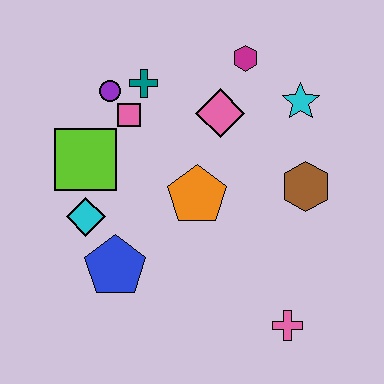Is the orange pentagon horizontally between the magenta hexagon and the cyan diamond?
Yes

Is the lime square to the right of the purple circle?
No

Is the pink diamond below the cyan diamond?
No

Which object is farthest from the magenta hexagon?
The pink cross is farthest from the magenta hexagon.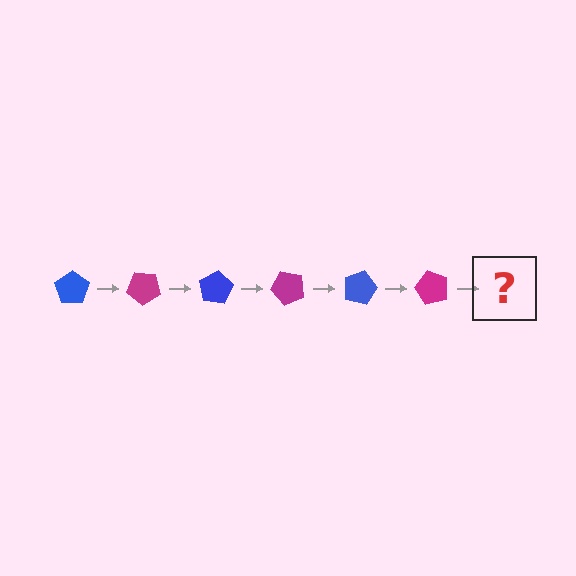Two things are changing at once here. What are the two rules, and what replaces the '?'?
The two rules are that it rotates 40 degrees each step and the color cycles through blue and magenta. The '?' should be a blue pentagon, rotated 240 degrees from the start.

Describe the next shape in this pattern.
It should be a blue pentagon, rotated 240 degrees from the start.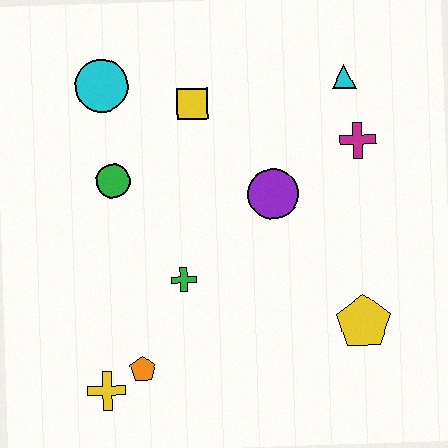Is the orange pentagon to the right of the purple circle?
No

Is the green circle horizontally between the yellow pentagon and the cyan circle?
Yes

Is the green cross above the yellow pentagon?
Yes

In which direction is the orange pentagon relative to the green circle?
The orange pentagon is below the green circle.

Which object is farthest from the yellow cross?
The cyan triangle is farthest from the yellow cross.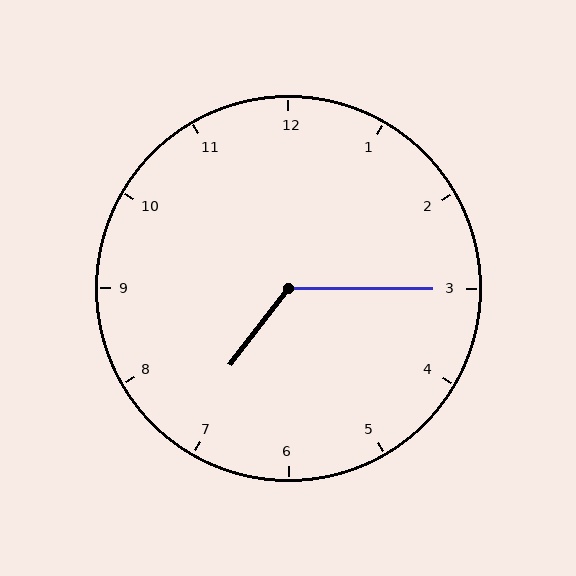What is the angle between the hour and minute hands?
Approximately 128 degrees.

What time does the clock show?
7:15.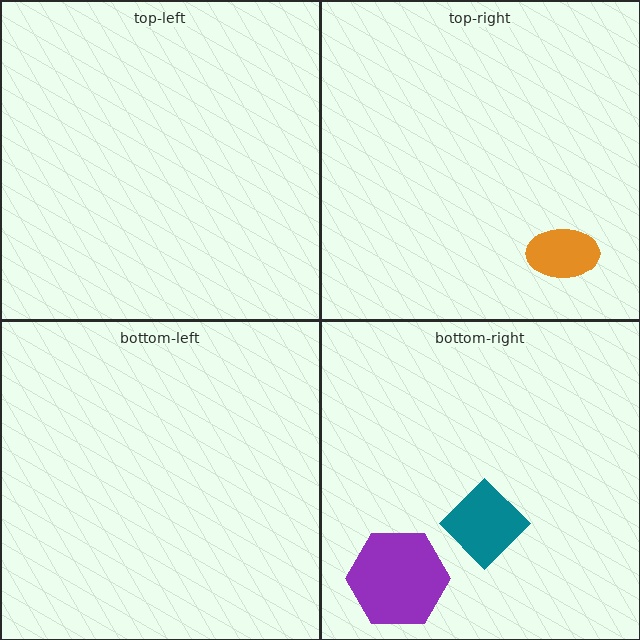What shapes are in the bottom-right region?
The purple hexagon, the teal diamond.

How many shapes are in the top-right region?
1.